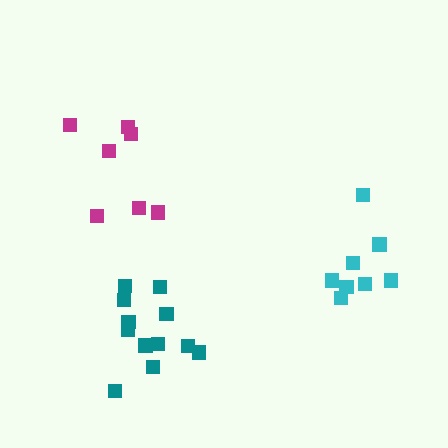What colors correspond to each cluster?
The clusters are colored: magenta, cyan, teal.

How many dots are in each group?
Group 1: 7 dots, Group 2: 8 dots, Group 3: 12 dots (27 total).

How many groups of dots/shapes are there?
There are 3 groups.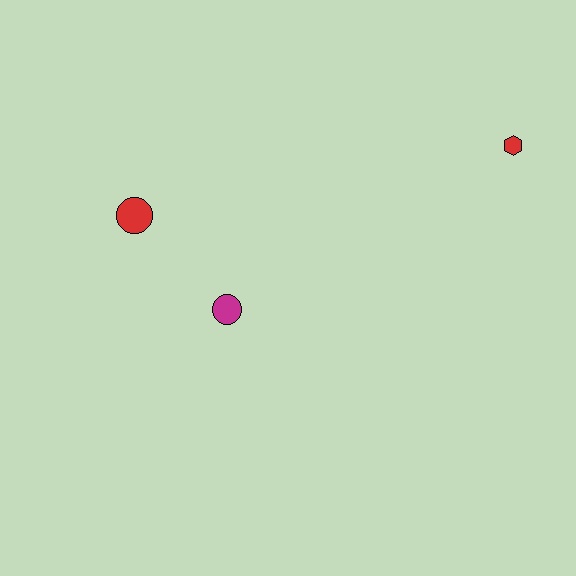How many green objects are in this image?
There are no green objects.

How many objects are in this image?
There are 3 objects.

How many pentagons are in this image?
There are no pentagons.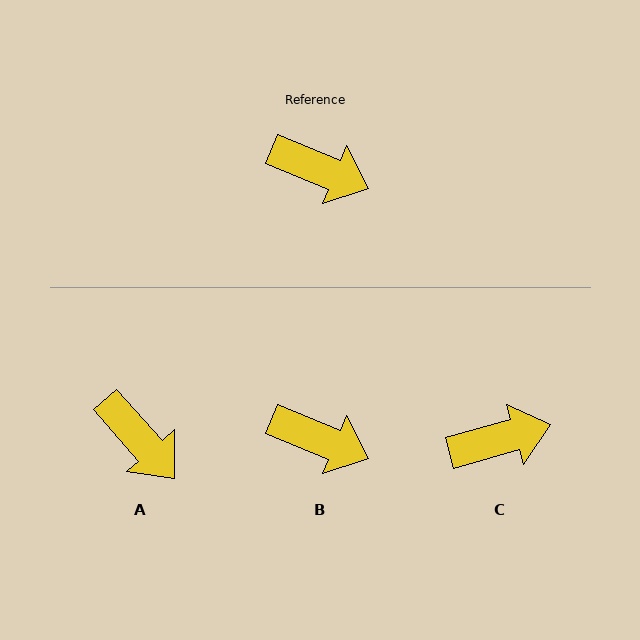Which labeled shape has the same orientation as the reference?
B.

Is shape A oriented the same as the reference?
No, it is off by about 27 degrees.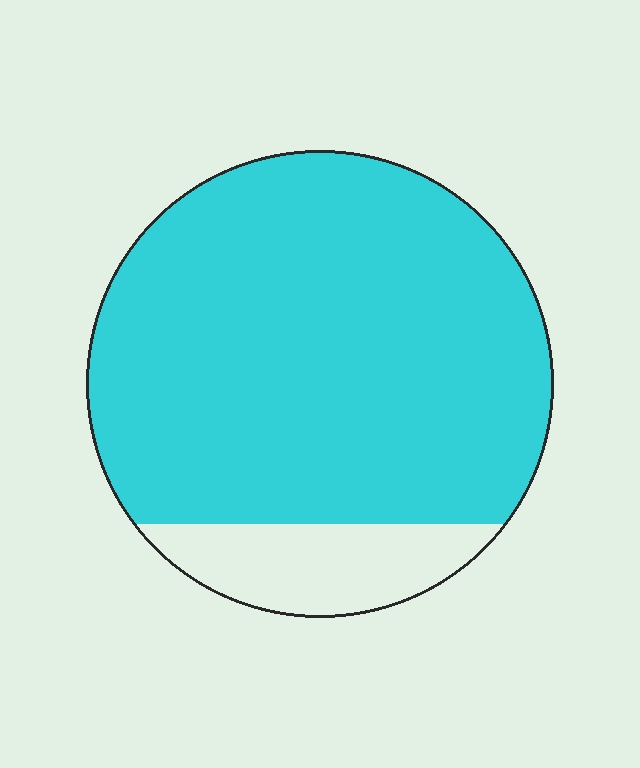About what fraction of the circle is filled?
About seven eighths (7/8).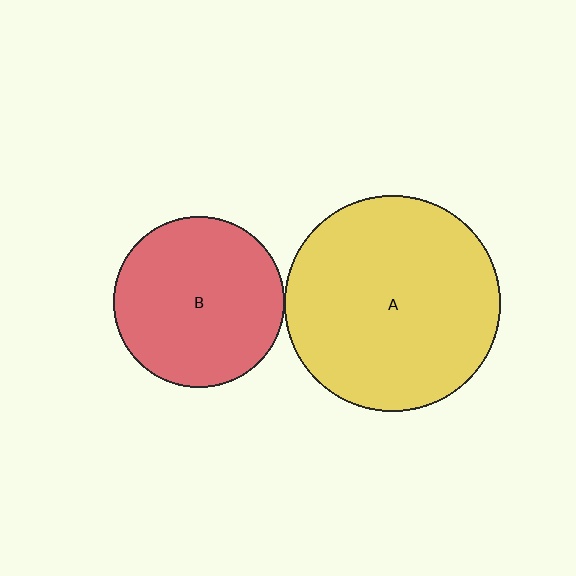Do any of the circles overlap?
No, none of the circles overlap.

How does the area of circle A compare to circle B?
Approximately 1.6 times.